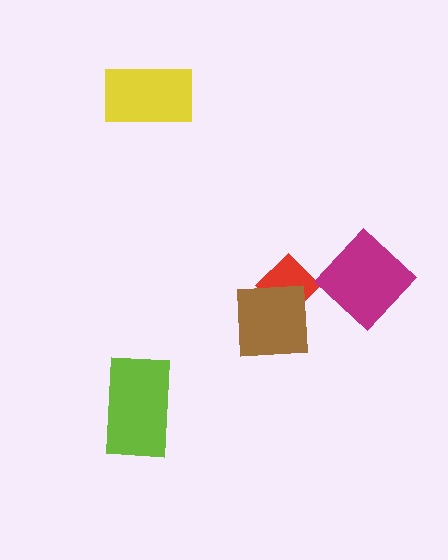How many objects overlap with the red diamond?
1 object overlaps with the red diamond.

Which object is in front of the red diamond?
The brown square is in front of the red diamond.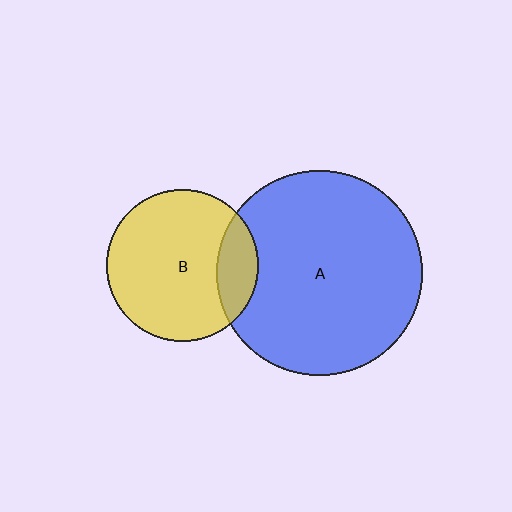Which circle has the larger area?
Circle A (blue).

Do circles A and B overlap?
Yes.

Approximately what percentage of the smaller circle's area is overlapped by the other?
Approximately 20%.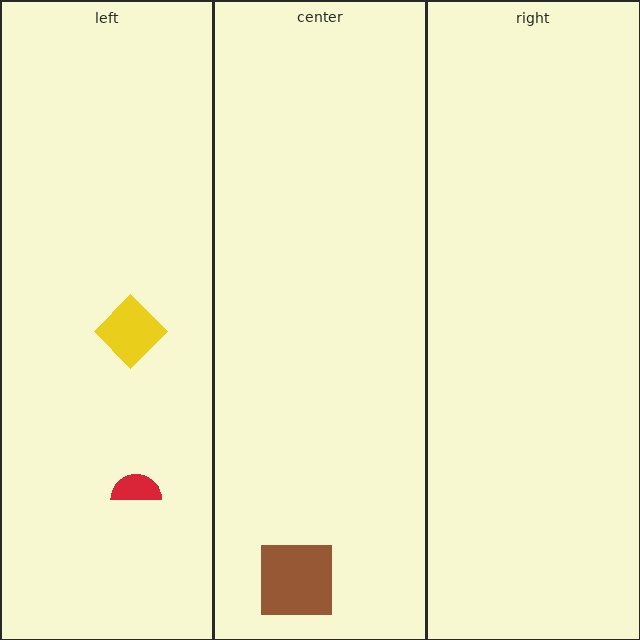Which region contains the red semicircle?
The left region.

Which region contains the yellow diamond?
The left region.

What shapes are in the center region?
The brown square.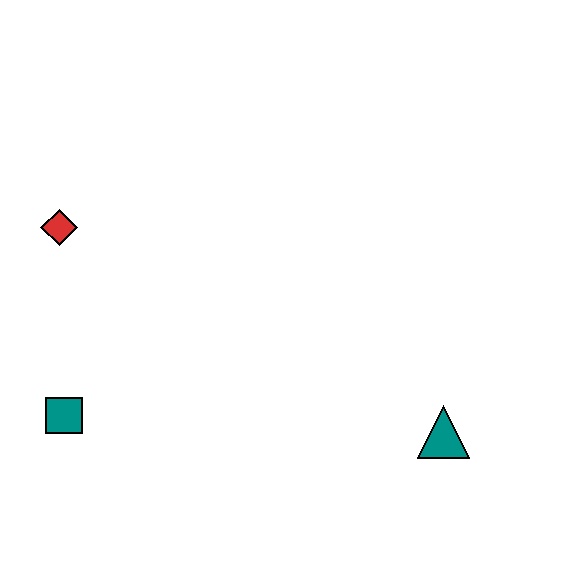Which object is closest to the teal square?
The red diamond is closest to the teal square.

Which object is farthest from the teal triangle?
The red diamond is farthest from the teal triangle.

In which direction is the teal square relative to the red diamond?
The teal square is below the red diamond.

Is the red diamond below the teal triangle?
No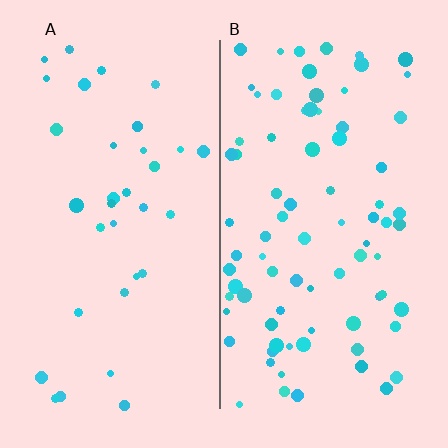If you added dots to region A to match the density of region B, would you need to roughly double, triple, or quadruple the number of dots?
Approximately double.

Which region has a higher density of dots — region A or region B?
B (the right).